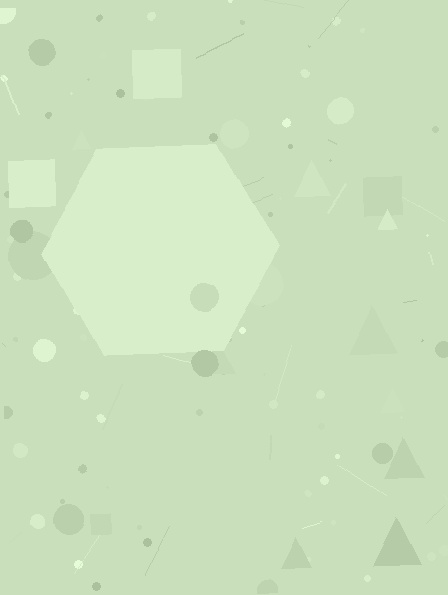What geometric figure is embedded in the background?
A hexagon is embedded in the background.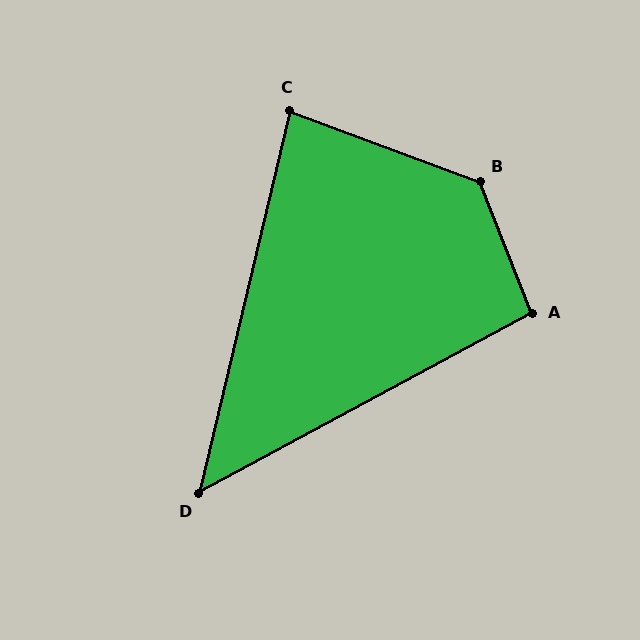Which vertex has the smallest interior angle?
D, at approximately 48 degrees.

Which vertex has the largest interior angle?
B, at approximately 132 degrees.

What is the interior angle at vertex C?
Approximately 83 degrees (acute).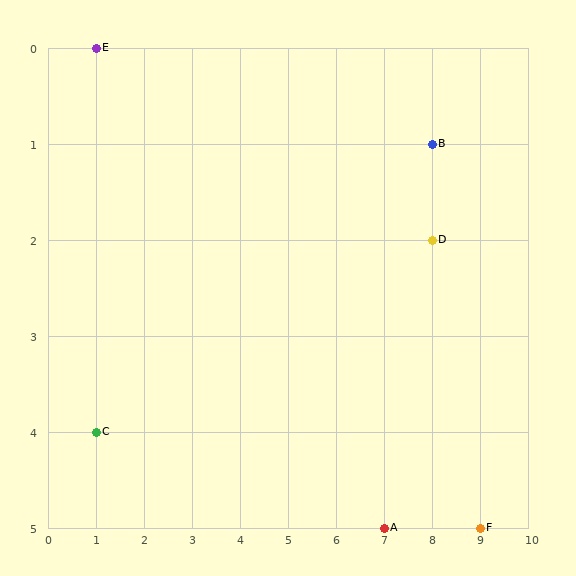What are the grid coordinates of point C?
Point C is at grid coordinates (1, 4).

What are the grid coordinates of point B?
Point B is at grid coordinates (8, 1).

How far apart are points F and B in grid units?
Points F and B are 1 column and 4 rows apart (about 4.1 grid units diagonally).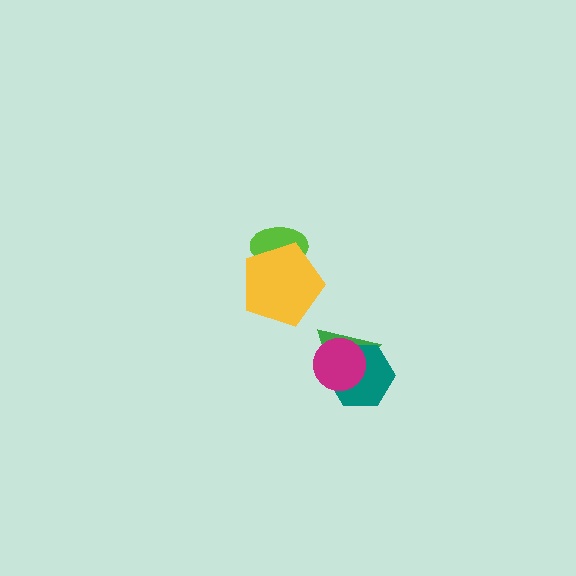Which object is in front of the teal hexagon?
The magenta circle is in front of the teal hexagon.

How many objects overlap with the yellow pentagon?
1 object overlaps with the yellow pentagon.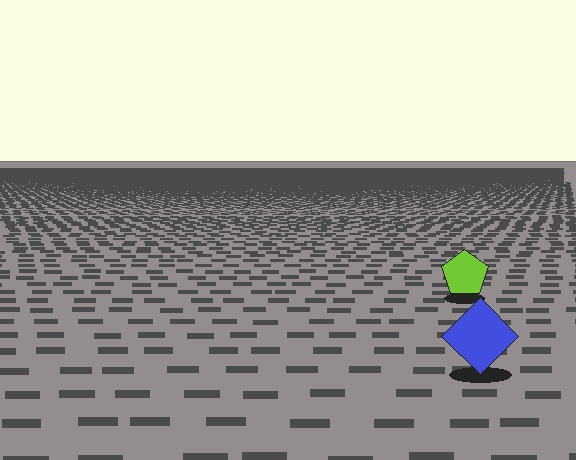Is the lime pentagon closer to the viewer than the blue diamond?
No. The blue diamond is closer — you can tell from the texture gradient: the ground texture is coarser near it.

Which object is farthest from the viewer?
The lime pentagon is farthest from the viewer. It appears smaller and the ground texture around it is denser.